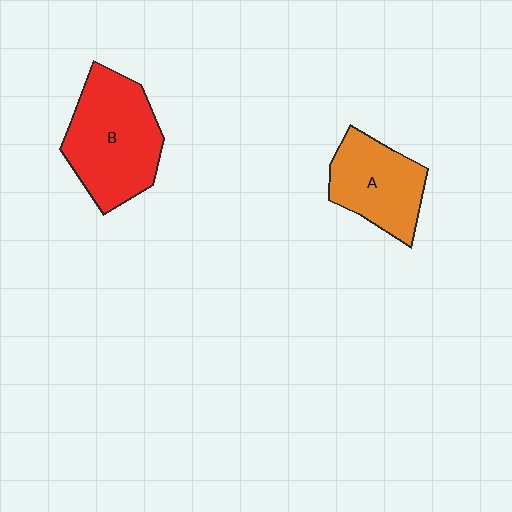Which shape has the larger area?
Shape B (red).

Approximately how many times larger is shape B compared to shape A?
Approximately 1.4 times.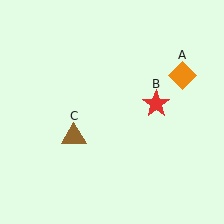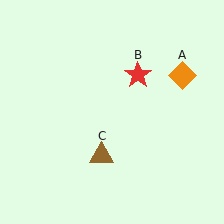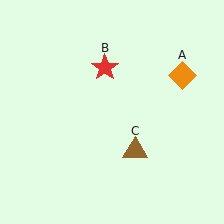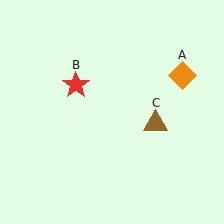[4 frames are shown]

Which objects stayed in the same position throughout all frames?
Orange diamond (object A) remained stationary.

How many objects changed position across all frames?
2 objects changed position: red star (object B), brown triangle (object C).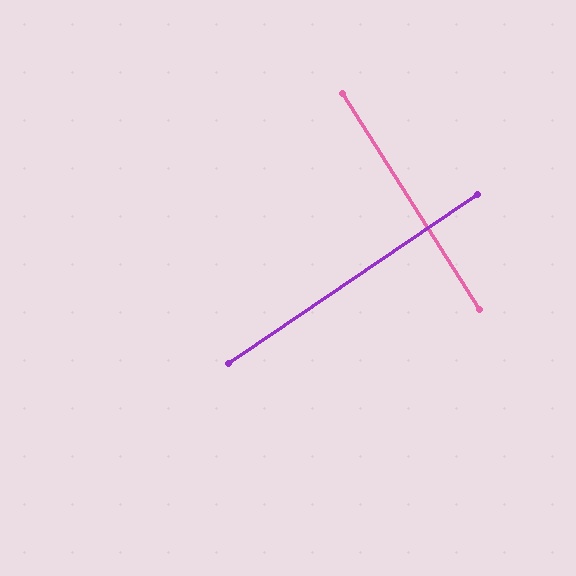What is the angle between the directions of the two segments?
Approximately 88 degrees.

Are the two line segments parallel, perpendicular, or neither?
Perpendicular — they meet at approximately 88°.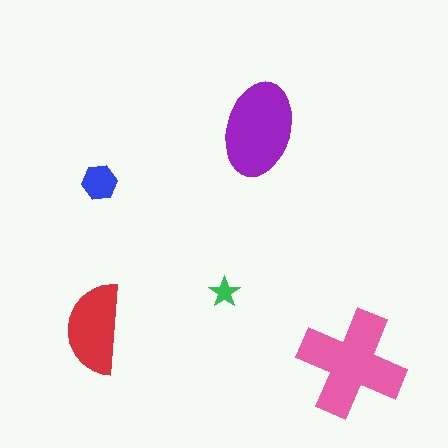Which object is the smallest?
The green star.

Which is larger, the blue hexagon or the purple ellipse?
The purple ellipse.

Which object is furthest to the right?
The pink cross is rightmost.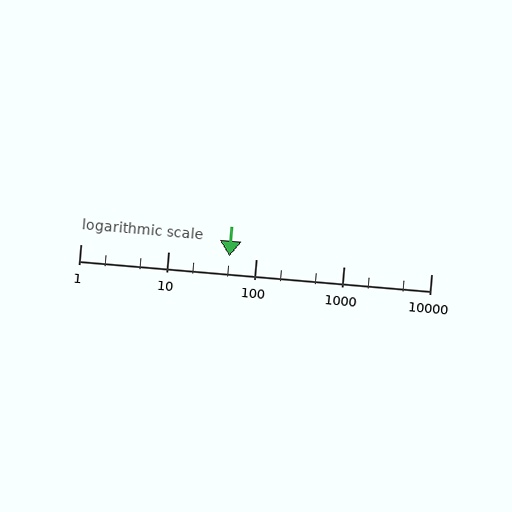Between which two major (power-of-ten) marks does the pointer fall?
The pointer is between 10 and 100.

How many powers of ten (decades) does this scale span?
The scale spans 4 decades, from 1 to 10000.